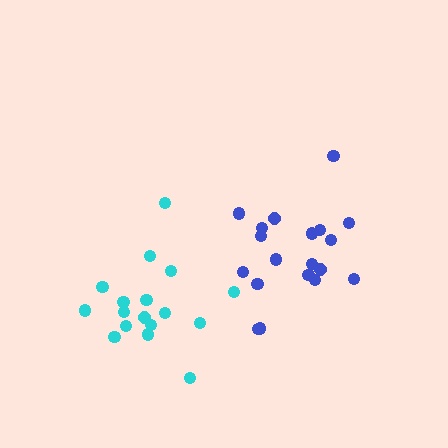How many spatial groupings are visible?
There are 2 spatial groupings.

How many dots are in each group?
Group 1: 17 dots, Group 2: 19 dots (36 total).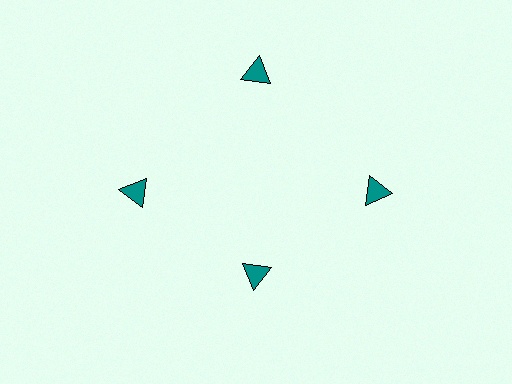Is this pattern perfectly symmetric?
No. The 4 teal triangles are arranged in a ring, but one element near the 6 o'clock position is pulled inward toward the center, breaking the 4-fold rotational symmetry.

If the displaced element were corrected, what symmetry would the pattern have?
It would have 4-fold rotational symmetry — the pattern would map onto itself every 90 degrees.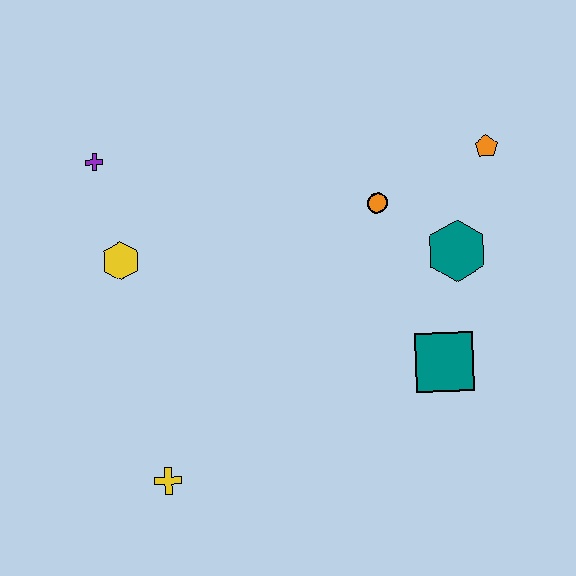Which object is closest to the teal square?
The teal hexagon is closest to the teal square.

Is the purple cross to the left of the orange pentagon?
Yes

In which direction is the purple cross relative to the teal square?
The purple cross is to the left of the teal square.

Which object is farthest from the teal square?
The purple cross is farthest from the teal square.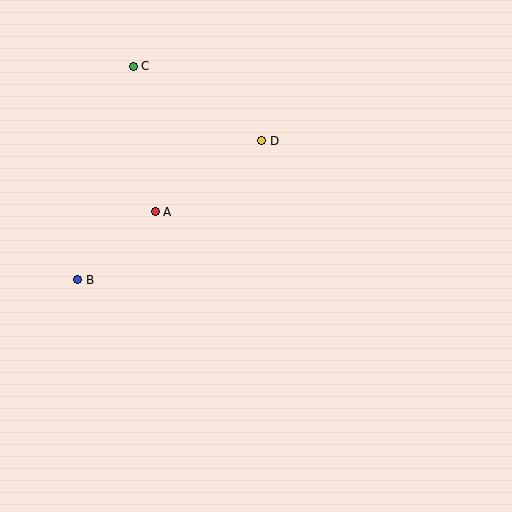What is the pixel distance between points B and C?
The distance between B and C is 221 pixels.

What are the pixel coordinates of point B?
Point B is at (78, 280).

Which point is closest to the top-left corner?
Point C is closest to the top-left corner.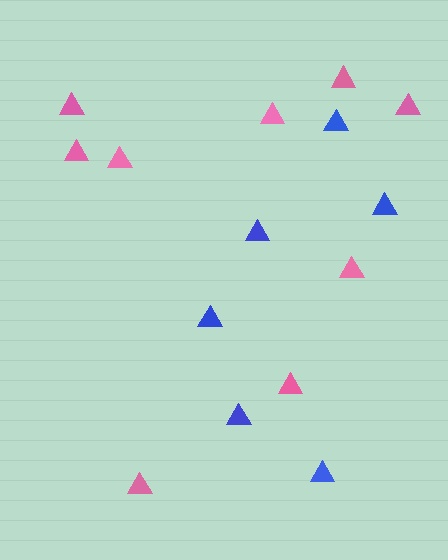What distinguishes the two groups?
There are 2 groups: one group of blue triangles (6) and one group of pink triangles (9).